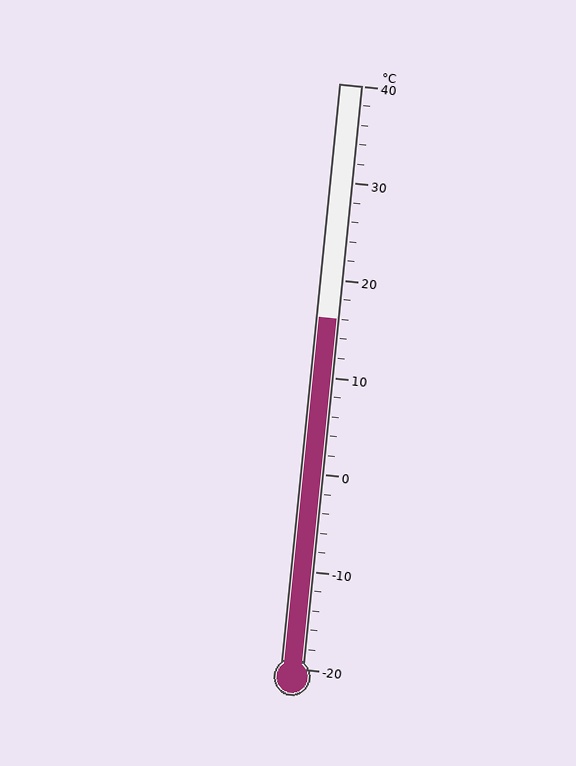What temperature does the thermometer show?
The thermometer shows approximately 16°C.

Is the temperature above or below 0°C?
The temperature is above 0°C.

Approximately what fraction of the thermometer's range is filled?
The thermometer is filled to approximately 60% of its range.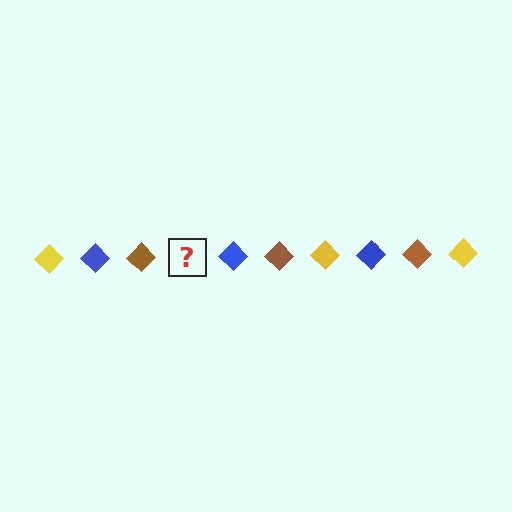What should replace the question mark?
The question mark should be replaced with a yellow diamond.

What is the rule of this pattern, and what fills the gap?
The rule is that the pattern cycles through yellow, blue, brown diamonds. The gap should be filled with a yellow diamond.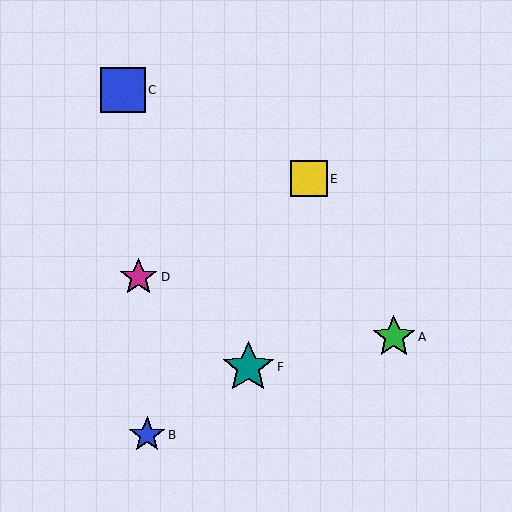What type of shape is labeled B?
Shape B is a blue star.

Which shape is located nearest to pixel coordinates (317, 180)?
The yellow square (labeled E) at (309, 179) is nearest to that location.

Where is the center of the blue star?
The center of the blue star is at (147, 435).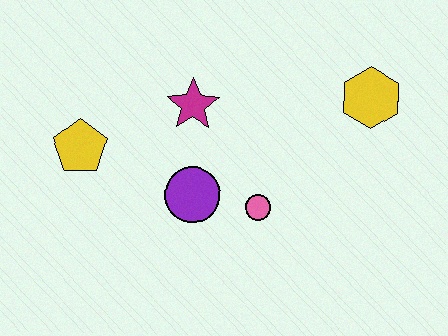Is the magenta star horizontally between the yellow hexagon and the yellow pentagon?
Yes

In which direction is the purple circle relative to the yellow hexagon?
The purple circle is to the left of the yellow hexagon.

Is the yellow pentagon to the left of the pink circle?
Yes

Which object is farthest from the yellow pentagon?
The yellow hexagon is farthest from the yellow pentagon.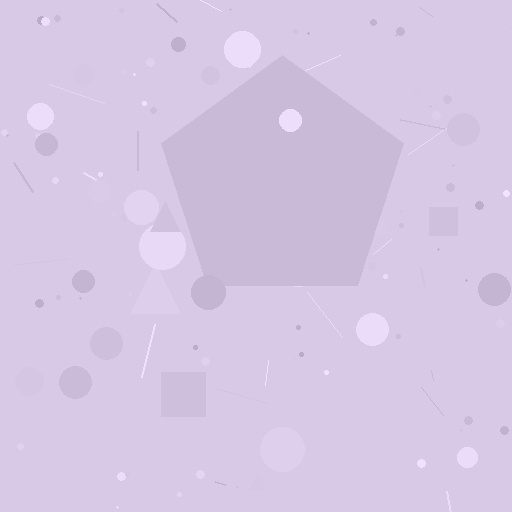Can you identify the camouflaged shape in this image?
The camouflaged shape is a pentagon.